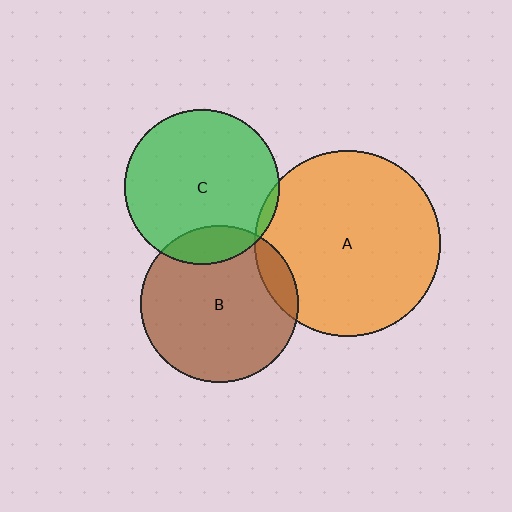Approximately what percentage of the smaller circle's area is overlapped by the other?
Approximately 10%.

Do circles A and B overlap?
Yes.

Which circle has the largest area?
Circle A (orange).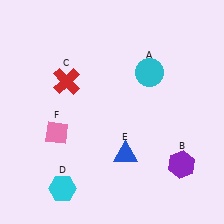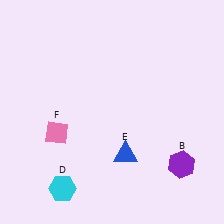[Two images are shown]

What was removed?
The cyan circle (A), the red cross (C) were removed in Image 2.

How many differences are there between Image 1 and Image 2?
There are 2 differences between the two images.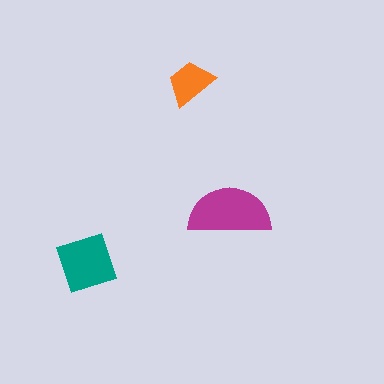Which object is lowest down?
The teal diamond is bottommost.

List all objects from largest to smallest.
The magenta semicircle, the teal diamond, the orange trapezoid.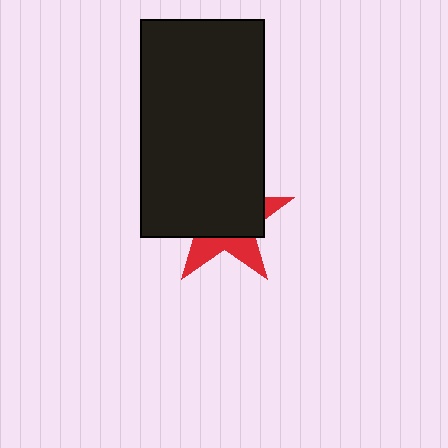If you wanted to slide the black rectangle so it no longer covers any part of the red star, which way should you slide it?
Slide it up — that is the most direct way to separate the two shapes.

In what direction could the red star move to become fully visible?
The red star could move down. That would shift it out from behind the black rectangle entirely.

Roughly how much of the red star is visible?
A small part of it is visible (roughly 34%).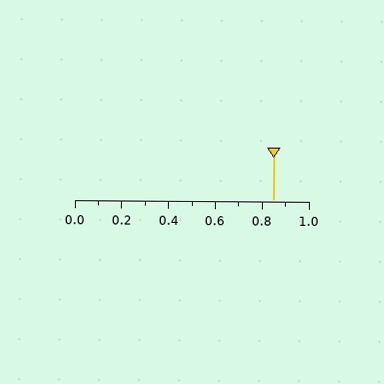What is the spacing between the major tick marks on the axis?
The major ticks are spaced 0.2 apart.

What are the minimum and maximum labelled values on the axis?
The axis runs from 0.0 to 1.0.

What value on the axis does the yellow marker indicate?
The marker indicates approximately 0.85.